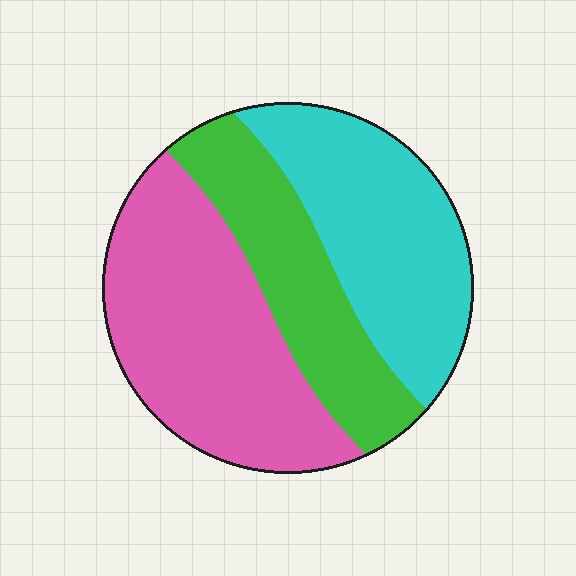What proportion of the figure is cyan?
Cyan covers about 35% of the figure.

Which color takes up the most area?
Pink, at roughly 40%.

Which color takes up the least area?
Green, at roughly 25%.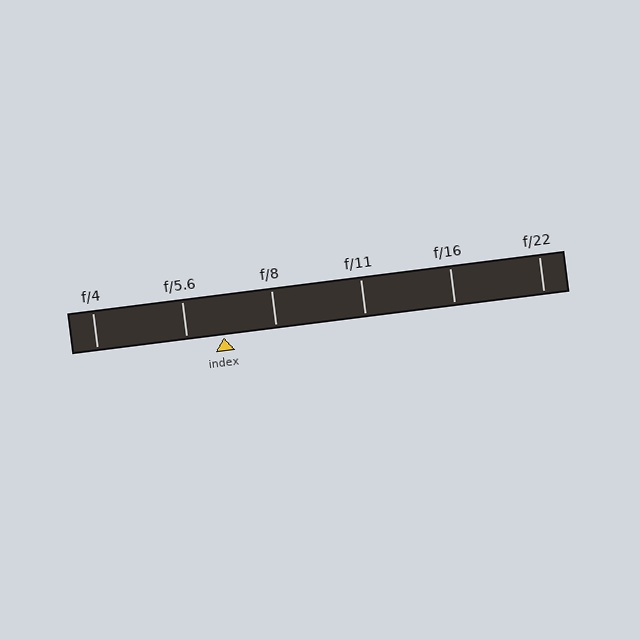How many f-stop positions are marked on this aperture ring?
There are 6 f-stop positions marked.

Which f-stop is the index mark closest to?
The index mark is closest to f/5.6.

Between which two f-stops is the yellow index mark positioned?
The index mark is between f/5.6 and f/8.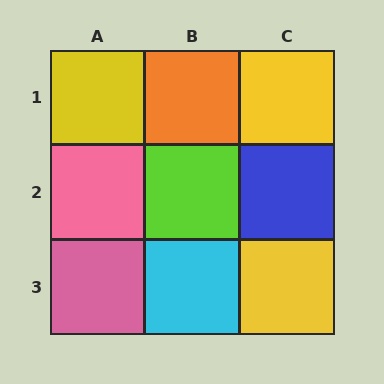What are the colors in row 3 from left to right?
Pink, cyan, yellow.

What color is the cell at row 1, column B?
Orange.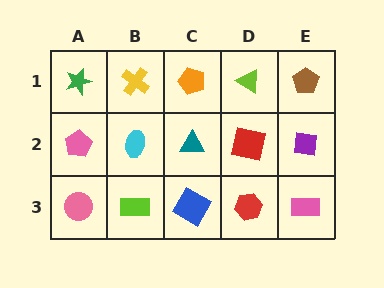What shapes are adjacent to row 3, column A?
A pink pentagon (row 2, column A), a lime rectangle (row 3, column B).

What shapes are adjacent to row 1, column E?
A purple square (row 2, column E), a lime triangle (row 1, column D).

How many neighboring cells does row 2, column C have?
4.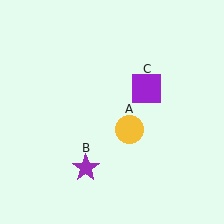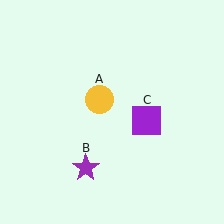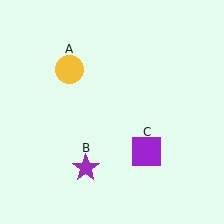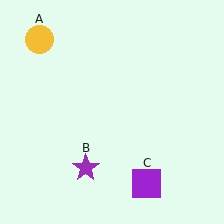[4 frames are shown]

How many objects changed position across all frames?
2 objects changed position: yellow circle (object A), purple square (object C).